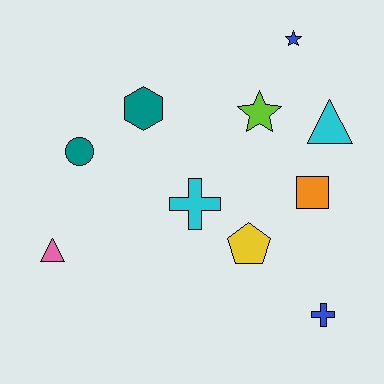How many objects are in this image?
There are 10 objects.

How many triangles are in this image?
There are 2 triangles.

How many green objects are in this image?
There are no green objects.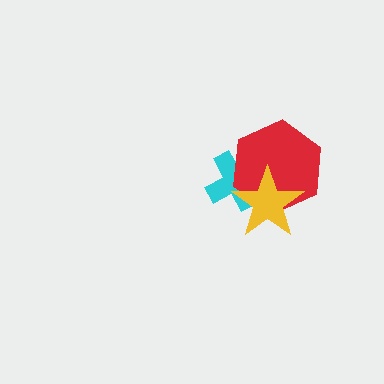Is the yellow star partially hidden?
No, no other shape covers it.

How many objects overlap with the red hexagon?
2 objects overlap with the red hexagon.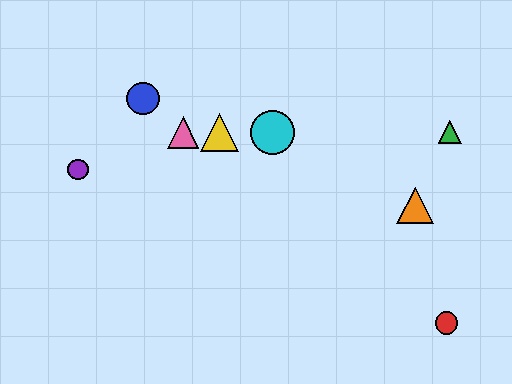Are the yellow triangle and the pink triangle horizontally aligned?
Yes, both are at y≈132.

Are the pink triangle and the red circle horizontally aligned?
No, the pink triangle is at y≈132 and the red circle is at y≈323.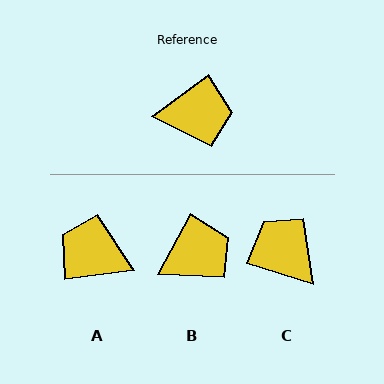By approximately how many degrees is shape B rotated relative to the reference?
Approximately 24 degrees counter-clockwise.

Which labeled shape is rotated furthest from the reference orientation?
A, about 150 degrees away.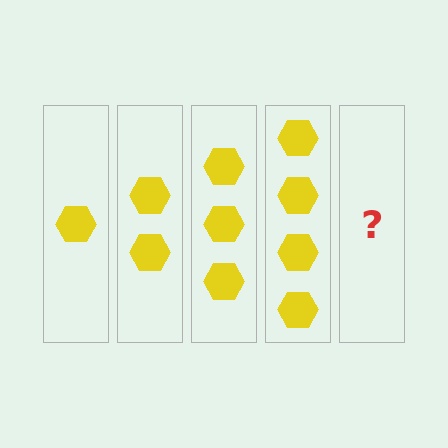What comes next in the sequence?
The next element should be 5 hexagons.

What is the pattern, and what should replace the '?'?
The pattern is that each step adds one more hexagon. The '?' should be 5 hexagons.